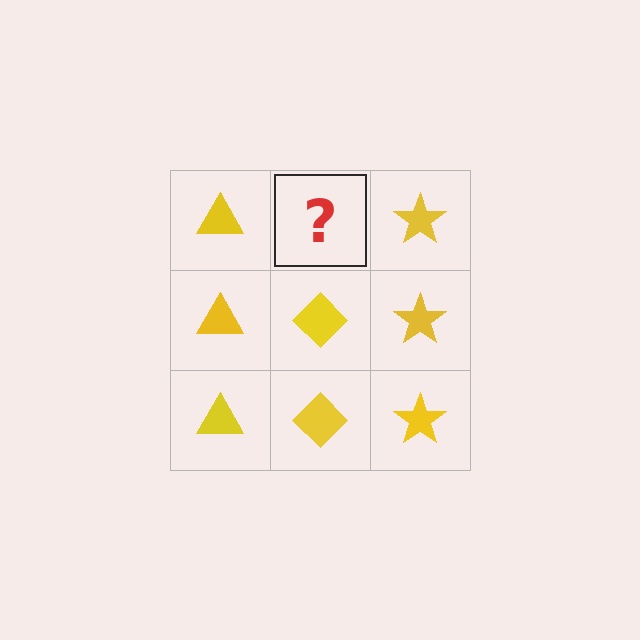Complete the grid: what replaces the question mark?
The question mark should be replaced with a yellow diamond.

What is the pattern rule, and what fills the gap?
The rule is that each column has a consistent shape. The gap should be filled with a yellow diamond.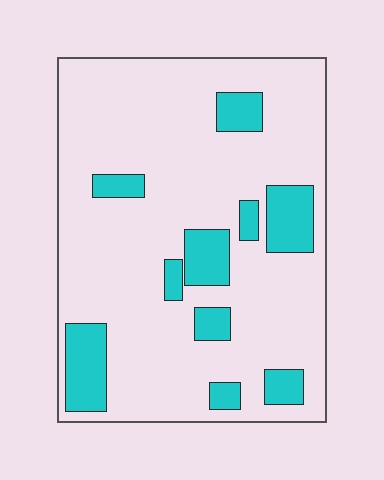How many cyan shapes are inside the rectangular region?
10.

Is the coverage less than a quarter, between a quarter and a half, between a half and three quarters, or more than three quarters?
Less than a quarter.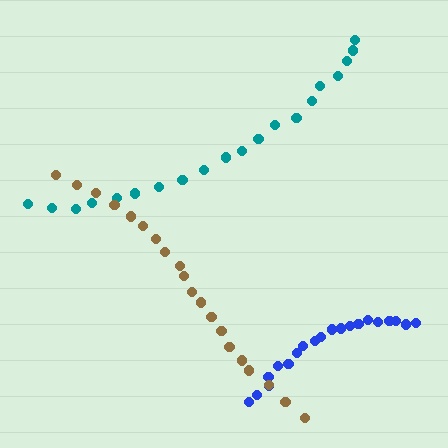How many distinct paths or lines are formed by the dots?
There are 3 distinct paths.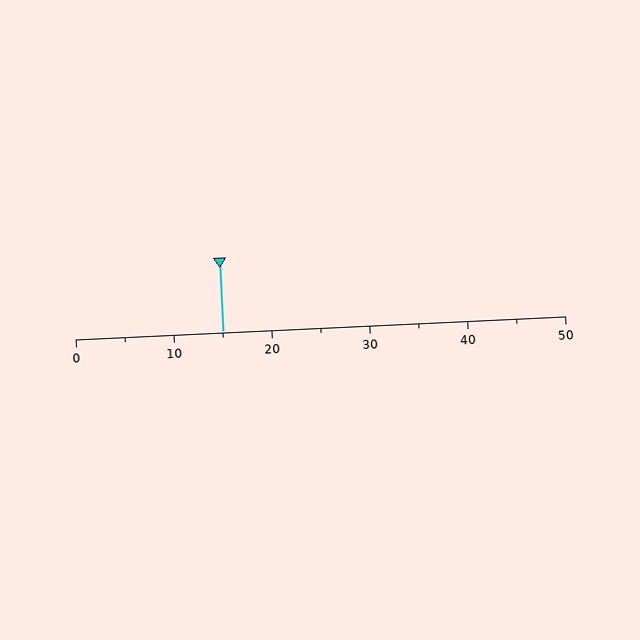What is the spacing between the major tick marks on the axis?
The major ticks are spaced 10 apart.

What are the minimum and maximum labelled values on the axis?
The axis runs from 0 to 50.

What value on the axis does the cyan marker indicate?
The marker indicates approximately 15.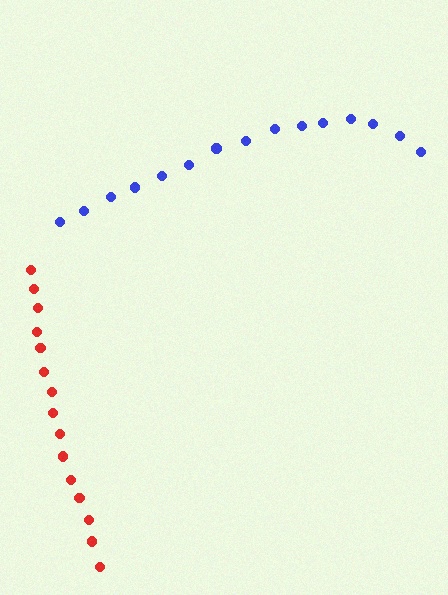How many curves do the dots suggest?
There are 2 distinct paths.